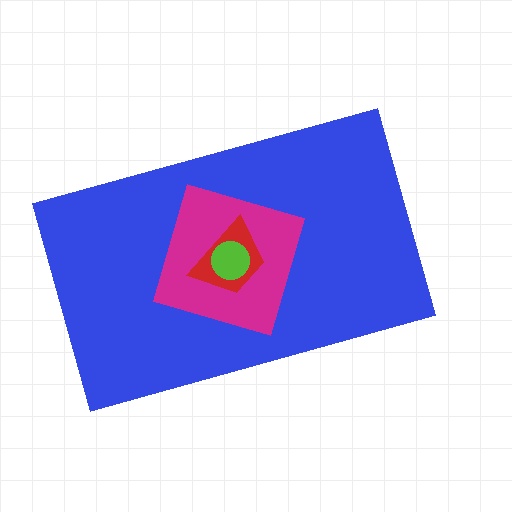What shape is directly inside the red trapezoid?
The lime circle.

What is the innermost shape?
The lime circle.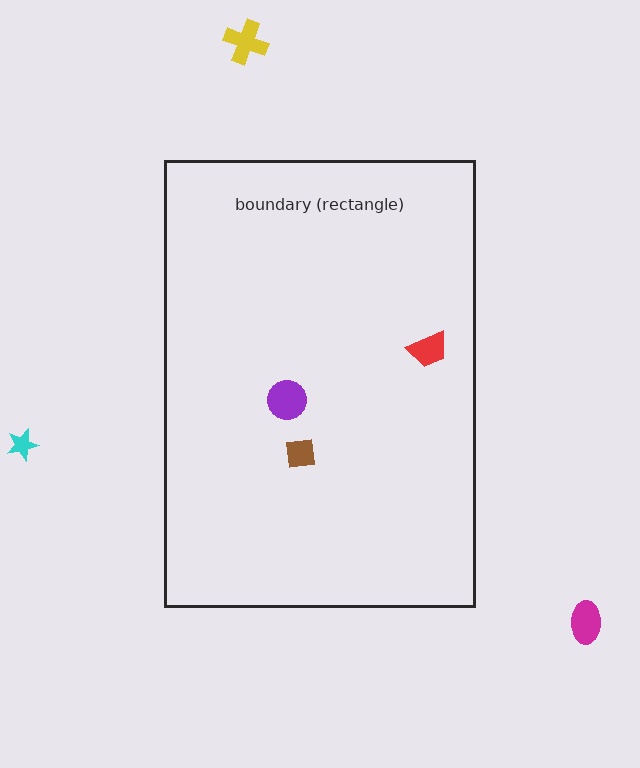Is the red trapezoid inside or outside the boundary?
Inside.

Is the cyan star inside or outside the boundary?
Outside.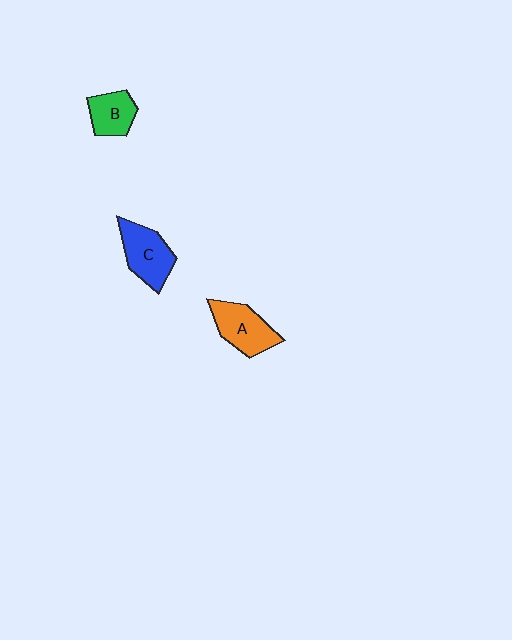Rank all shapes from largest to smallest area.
From largest to smallest: C (blue), A (orange), B (green).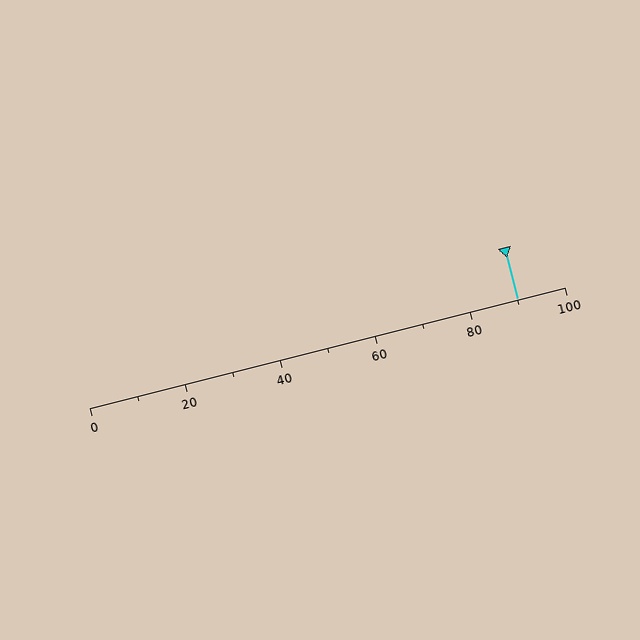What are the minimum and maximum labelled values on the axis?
The axis runs from 0 to 100.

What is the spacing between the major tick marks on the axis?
The major ticks are spaced 20 apart.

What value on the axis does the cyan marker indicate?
The marker indicates approximately 90.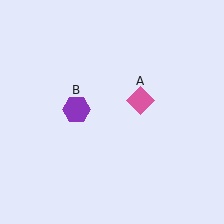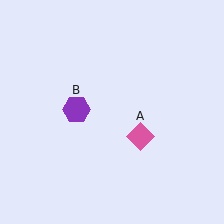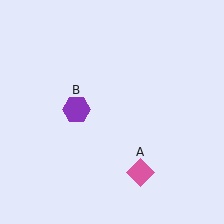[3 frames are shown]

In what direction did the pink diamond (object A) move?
The pink diamond (object A) moved down.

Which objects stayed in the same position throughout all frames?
Purple hexagon (object B) remained stationary.